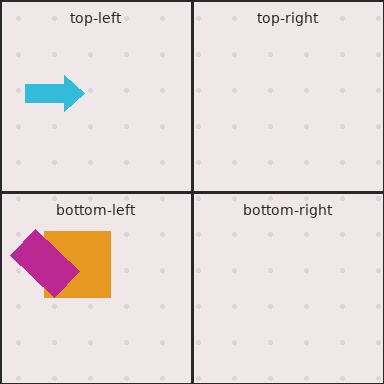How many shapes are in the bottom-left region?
2.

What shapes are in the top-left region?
The cyan arrow.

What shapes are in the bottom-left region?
The orange square, the magenta rectangle.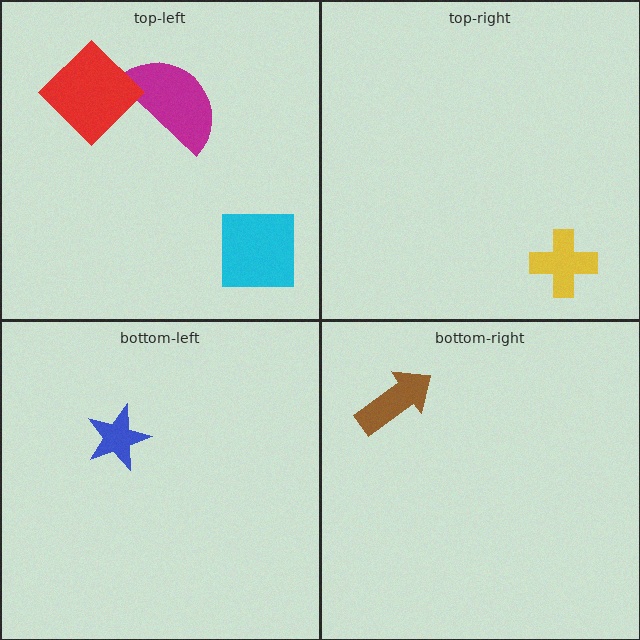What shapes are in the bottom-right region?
The brown arrow.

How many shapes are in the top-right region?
1.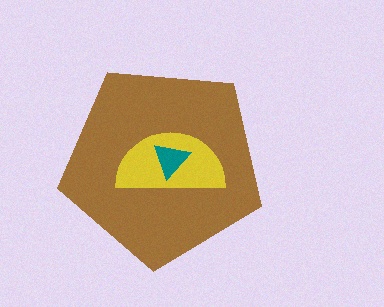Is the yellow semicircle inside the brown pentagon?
Yes.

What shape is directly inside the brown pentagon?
The yellow semicircle.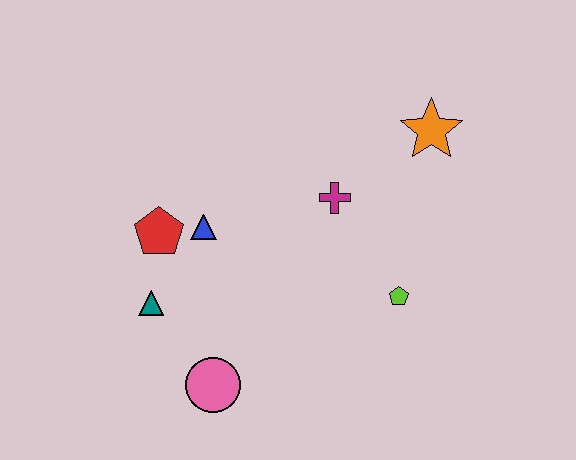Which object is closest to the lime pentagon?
The magenta cross is closest to the lime pentagon.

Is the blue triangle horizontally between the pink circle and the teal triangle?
Yes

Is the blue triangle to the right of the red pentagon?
Yes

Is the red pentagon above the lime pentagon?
Yes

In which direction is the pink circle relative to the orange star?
The pink circle is below the orange star.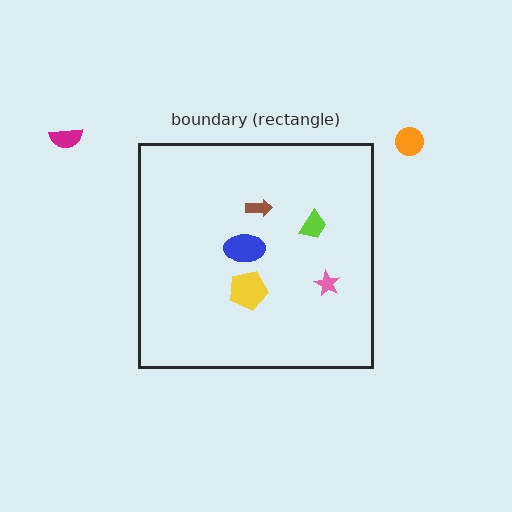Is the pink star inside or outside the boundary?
Inside.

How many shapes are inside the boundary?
5 inside, 2 outside.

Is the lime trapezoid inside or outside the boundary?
Inside.